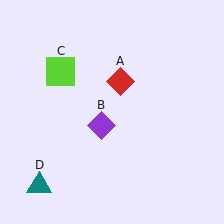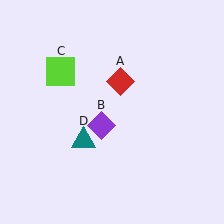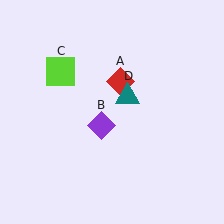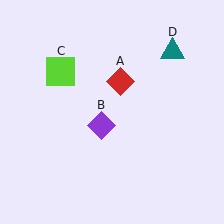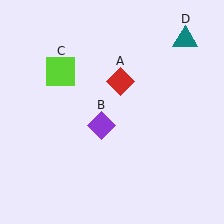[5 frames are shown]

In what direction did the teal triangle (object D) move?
The teal triangle (object D) moved up and to the right.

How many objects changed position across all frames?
1 object changed position: teal triangle (object D).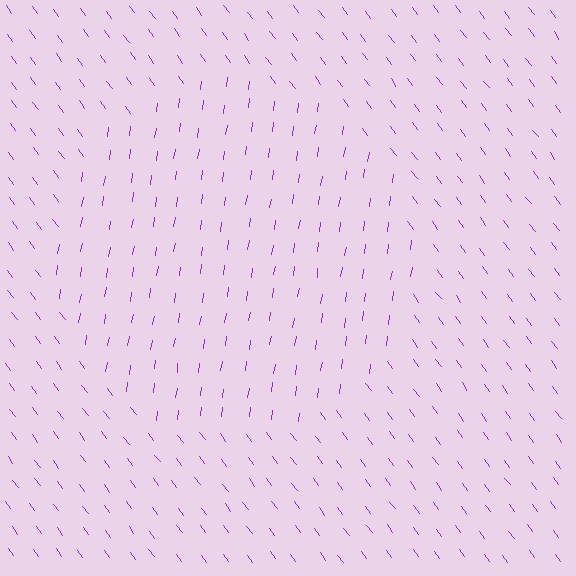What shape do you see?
I see a circle.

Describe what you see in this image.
The image is filled with small purple line segments. A circle region in the image has lines oriented differently from the surrounding lines, creating a visible texture boundary.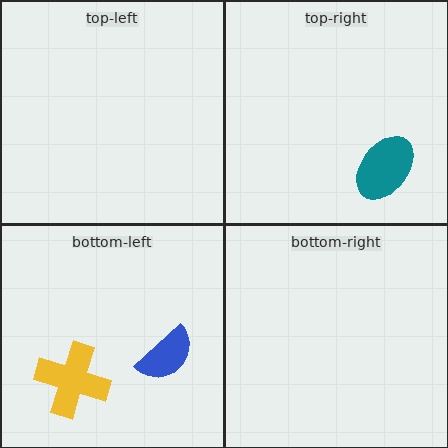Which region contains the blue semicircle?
The bottom-left region.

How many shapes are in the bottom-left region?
2.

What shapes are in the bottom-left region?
The yellow cross, the blue semicircle.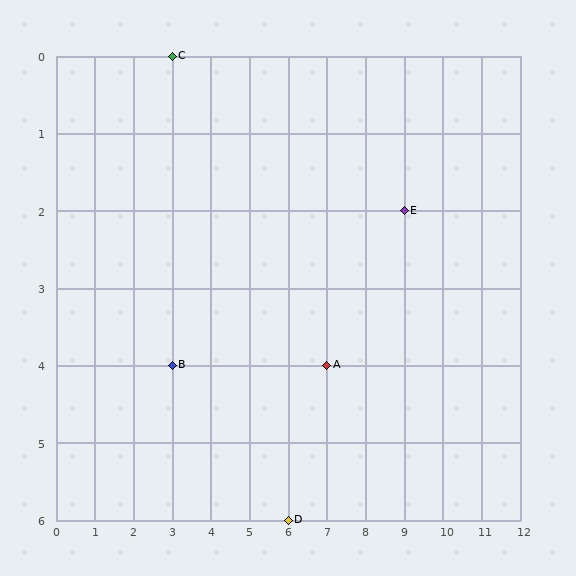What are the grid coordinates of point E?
Point E is at grid coordinates (9, 2).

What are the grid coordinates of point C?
Point C is at grid coordinates (3, 0).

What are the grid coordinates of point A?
Point A is at grid coordinates (7, 4).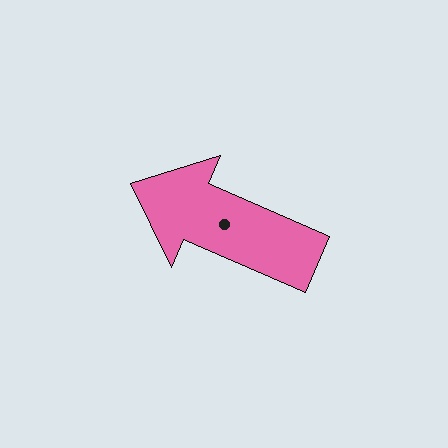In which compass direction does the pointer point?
Northwest.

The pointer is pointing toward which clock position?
Roughly 10 o'clock.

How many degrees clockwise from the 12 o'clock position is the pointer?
Approximately 293 degrees.